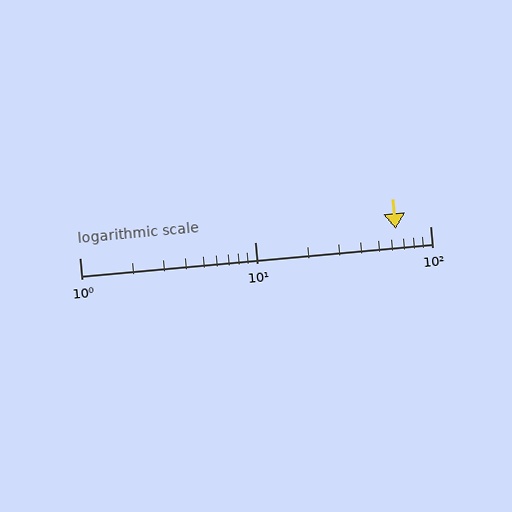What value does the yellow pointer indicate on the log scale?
The pointer indicates approximately 64.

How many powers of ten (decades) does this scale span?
The scale spans 2 decades, from 1 to 100.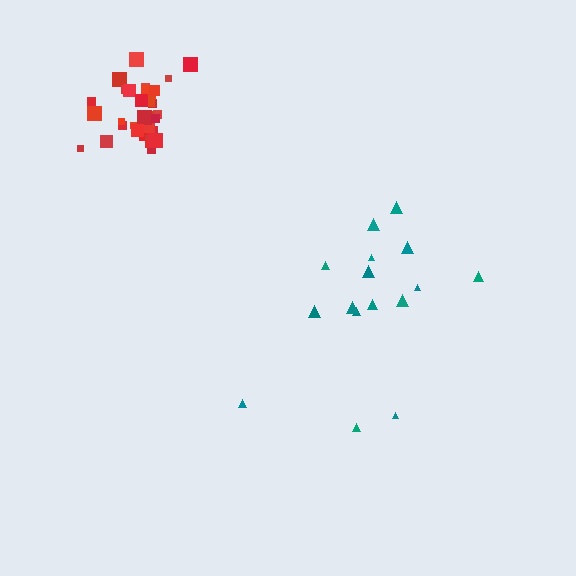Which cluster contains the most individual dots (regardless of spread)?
Red (31).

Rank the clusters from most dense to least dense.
red, teal.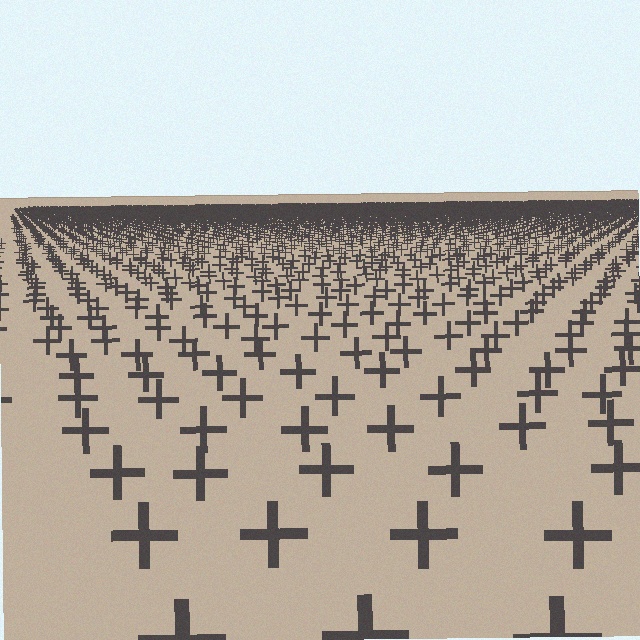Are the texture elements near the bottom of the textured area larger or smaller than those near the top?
Larger. Near the bottom, elements are closer to the viewer and appear at a bigger on-screen size.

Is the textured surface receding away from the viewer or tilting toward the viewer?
The surface is receding away from the viewer. Texture elements get smaller and denser toward the top.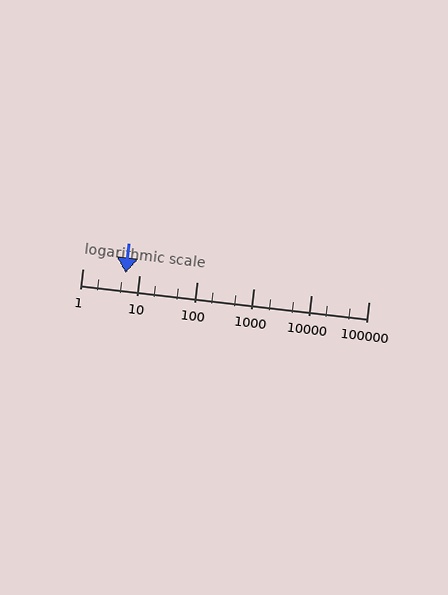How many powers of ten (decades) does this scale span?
The scale spans 5 decades, from 1 to 100000.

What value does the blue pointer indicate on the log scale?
The pointer indicates approximately 5.8.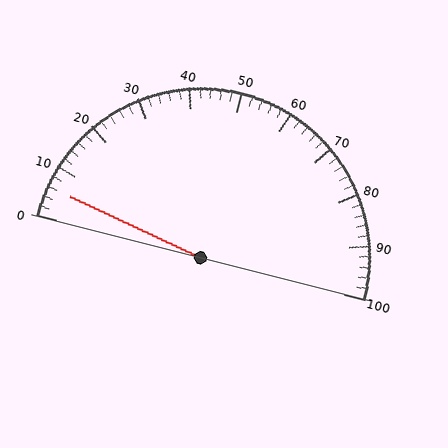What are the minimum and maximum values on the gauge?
The gauge ranges from 0 to 100.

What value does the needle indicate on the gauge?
The needle indicates approximately 6.